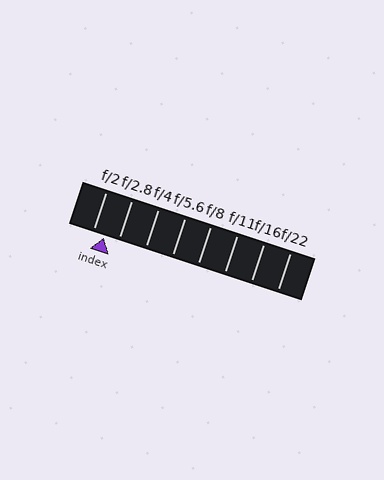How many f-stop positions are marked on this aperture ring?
There are 8 f-stop positions marked.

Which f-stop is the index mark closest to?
The index mark is closest to f/2.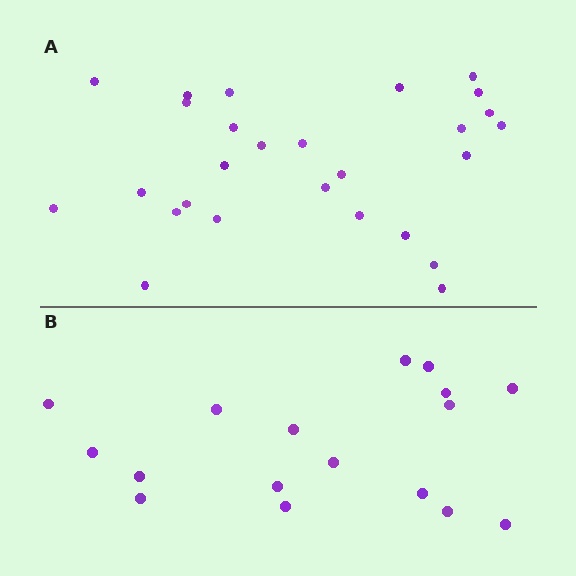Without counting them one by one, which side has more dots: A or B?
Region A (the top region) has more dots.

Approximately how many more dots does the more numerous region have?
Region A has roughly 10 or so more dots than region B.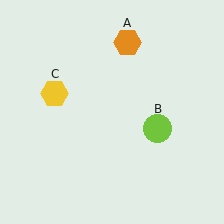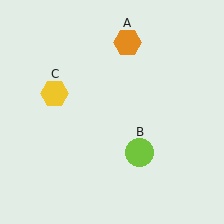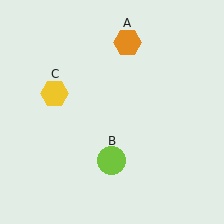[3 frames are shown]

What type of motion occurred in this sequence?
The lime circle (object B) rotated clockwise around the center of the scene.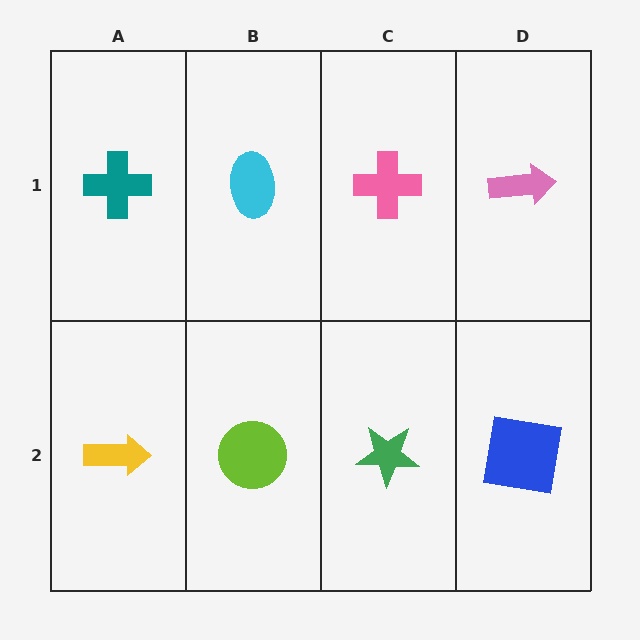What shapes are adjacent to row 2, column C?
A pink cross (row 1, column C), a lime circle (row 2, column B), a blue square (row 2, column D).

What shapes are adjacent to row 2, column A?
A teal cross (row 1, column A), a lime circle (row 2, column B).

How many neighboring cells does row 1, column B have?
3.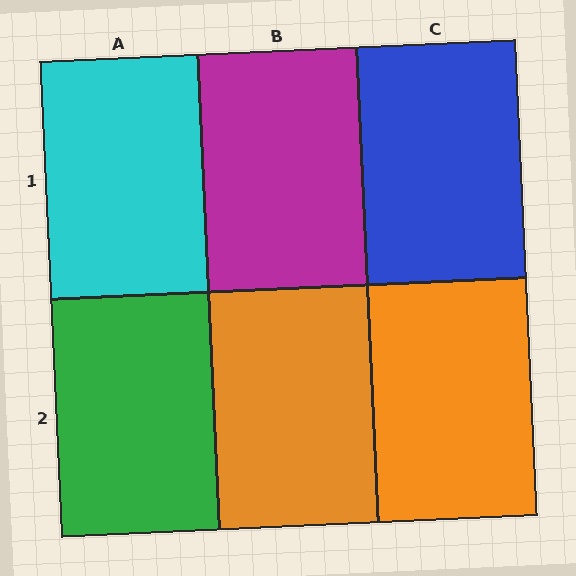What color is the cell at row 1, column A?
Cyan.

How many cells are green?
1 cell is green.